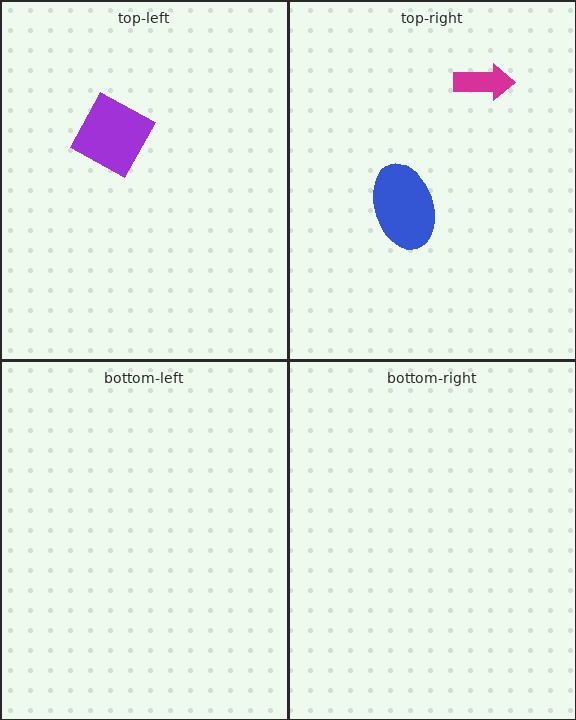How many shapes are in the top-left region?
1.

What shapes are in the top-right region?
The magenta arrow, the blue ellipse.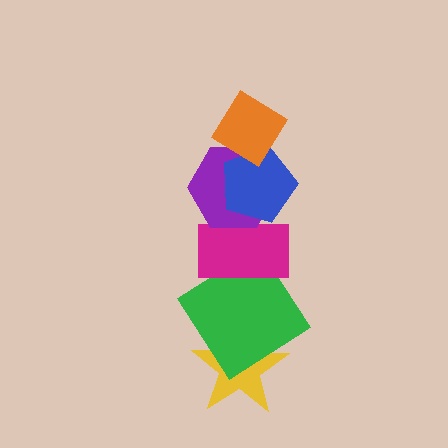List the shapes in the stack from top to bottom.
From top to bottom: the orange diamond, the blue pentagon, the purple hexagon, the magenta rectangle, the green diamond, the yellow star.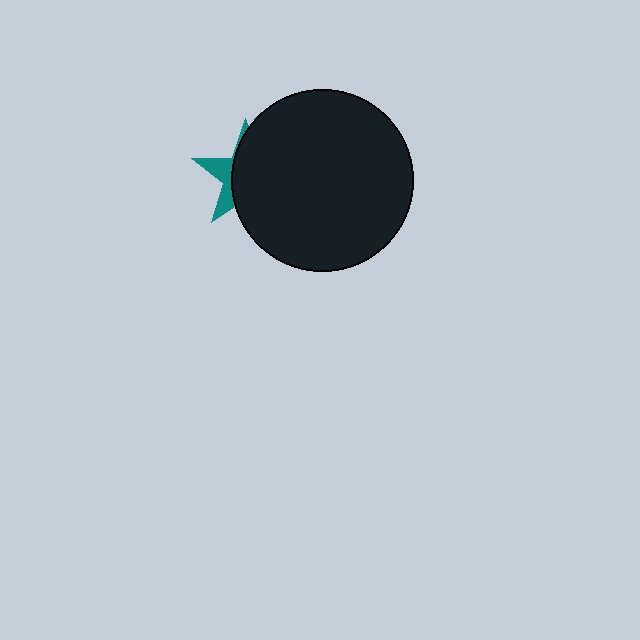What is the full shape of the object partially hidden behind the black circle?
The partially hidden object is a teal star.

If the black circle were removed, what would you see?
You would see the complete teal star.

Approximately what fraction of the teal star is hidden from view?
Roughly 69% of the teal star is hidden behind the black circle.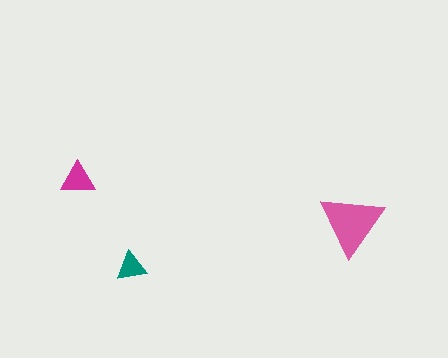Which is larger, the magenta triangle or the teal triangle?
The magenta one.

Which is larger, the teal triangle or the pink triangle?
The pink one.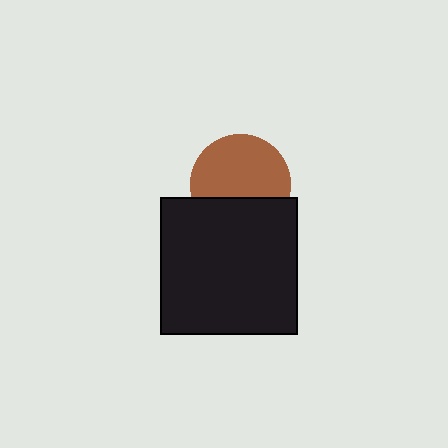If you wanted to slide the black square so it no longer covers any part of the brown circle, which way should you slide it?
Slide it down — that is the most direct way to separate the two shapes.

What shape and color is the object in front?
The object in front is a black square.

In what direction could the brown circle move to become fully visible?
The brown circle could move up. That would shift it out from behind the black square entirely.